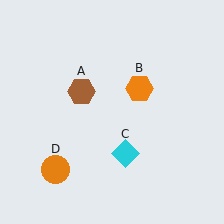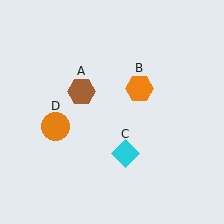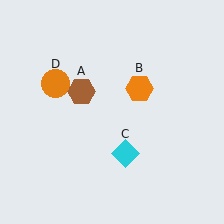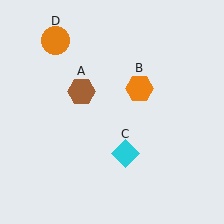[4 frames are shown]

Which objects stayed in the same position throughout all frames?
Brown hexagon (object A) and orange hexagon (object B) and cyan diamond (object C) remained stationary.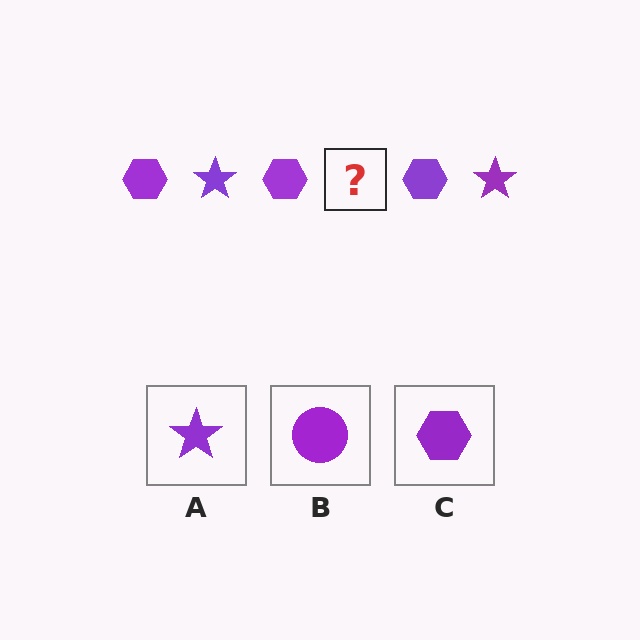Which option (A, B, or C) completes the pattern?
A.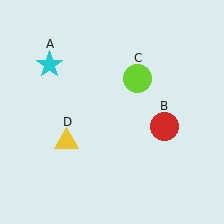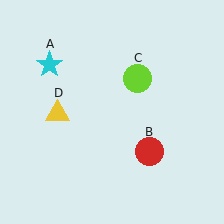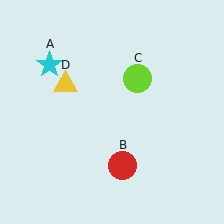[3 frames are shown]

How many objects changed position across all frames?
2 objects changed position: red circle (object B), yellow triangle (object D).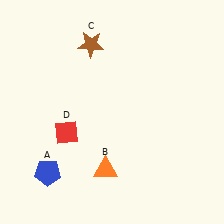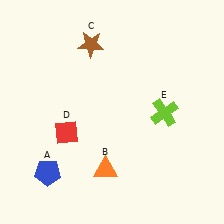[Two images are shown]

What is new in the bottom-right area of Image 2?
A lime cross (E) was added in the bottom-right area of Image 2.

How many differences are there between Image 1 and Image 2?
There is 1 difference between the two images.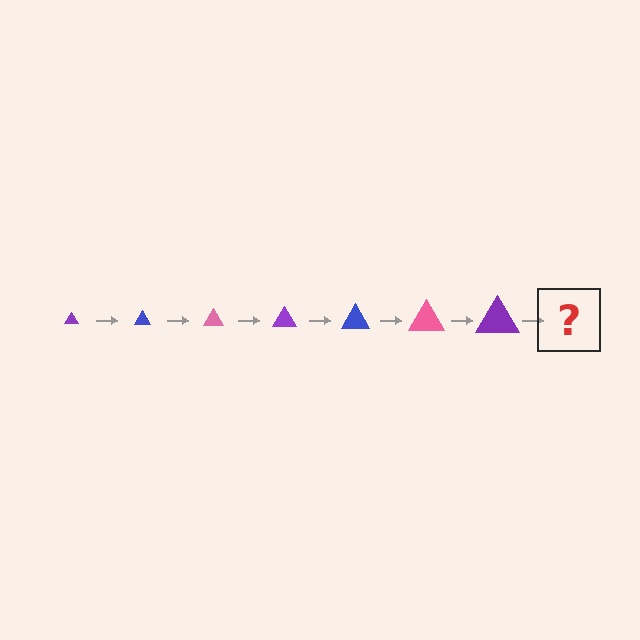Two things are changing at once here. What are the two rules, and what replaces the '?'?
The two rules are that the triangle grows larger each step and the color cycles through purple, blue, and pink. The '?' should be a blue triangle, larger than the previous one.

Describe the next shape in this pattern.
It should be a blue triangle, larger than the previous one.